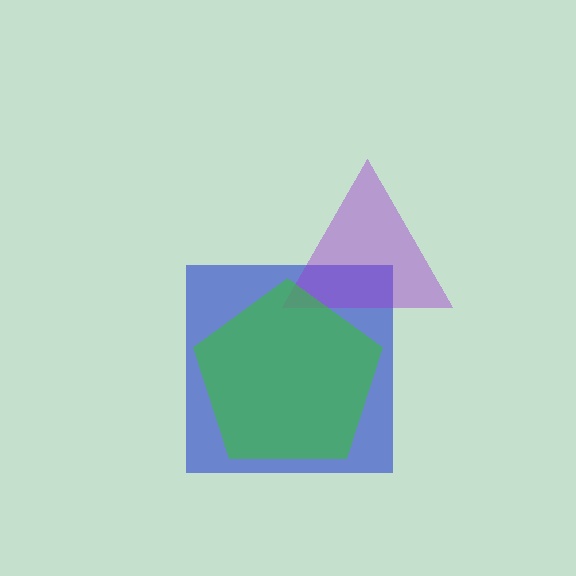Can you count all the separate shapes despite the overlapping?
Yes, there are 3 separate shapes.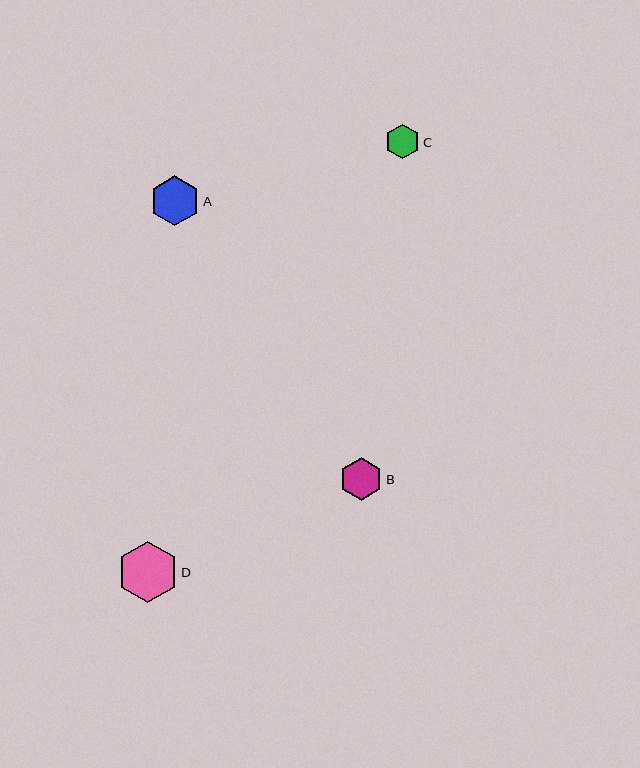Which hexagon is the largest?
Hexagon D is the largest with a size of approximately 61 pixels.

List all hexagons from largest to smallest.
From largest to smallest: D, A, B, C.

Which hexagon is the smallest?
Hexagon C is the smallest with a size of approximately 35 pixels.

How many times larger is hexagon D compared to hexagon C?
Hexagon D is approximately 1.8 times the size of hexagon C.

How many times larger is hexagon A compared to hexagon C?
Hexagon A is approximately 1.4 times the size of hexagon C.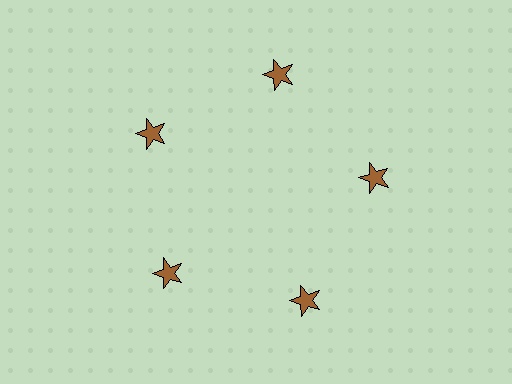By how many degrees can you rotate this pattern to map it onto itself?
The pattern maps onto itself every 72 degrees of rotation.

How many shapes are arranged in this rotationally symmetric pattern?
There are 5 shapes, arranged in 5 groups of 1.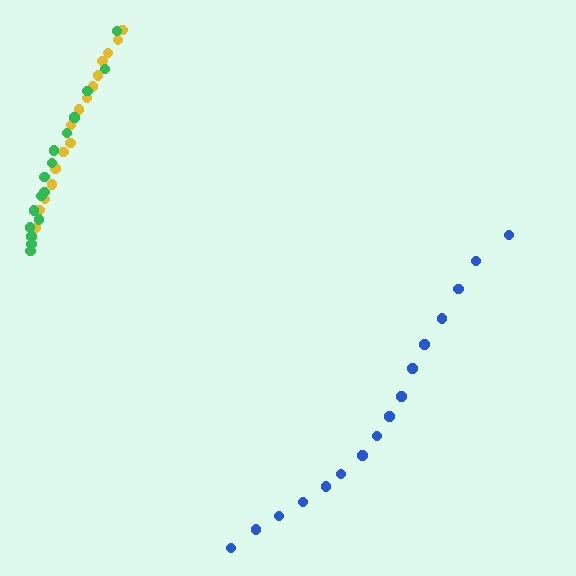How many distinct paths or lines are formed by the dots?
There are 3 distinct paths.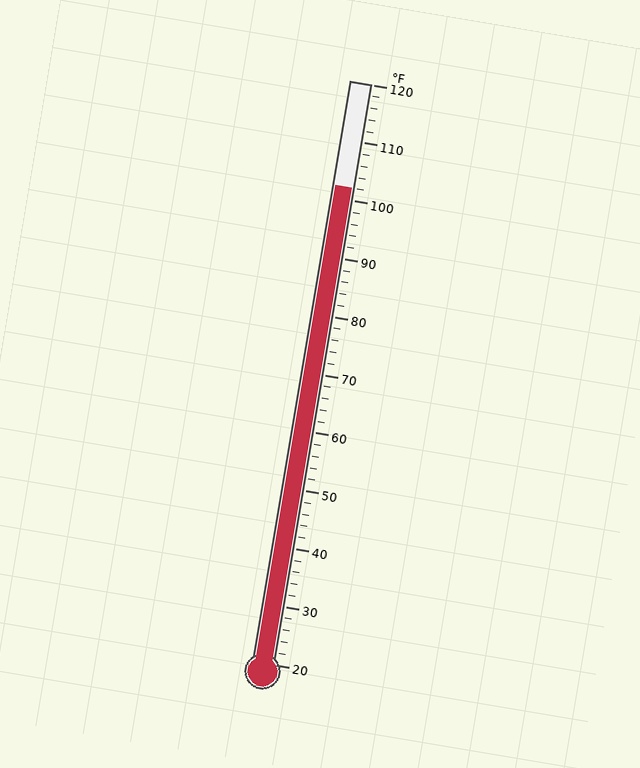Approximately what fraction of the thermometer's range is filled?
The thermometer is filled to approximately 80% of its range.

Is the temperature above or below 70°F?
The temperature is above 70°F.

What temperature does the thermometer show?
The thermometer shows approximately 102°F.